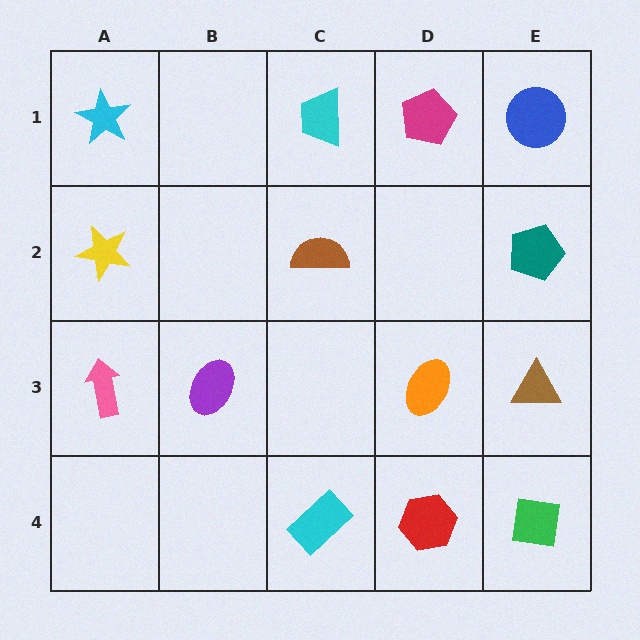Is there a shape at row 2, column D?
No, that cell is empty.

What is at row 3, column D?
An orange ellipse.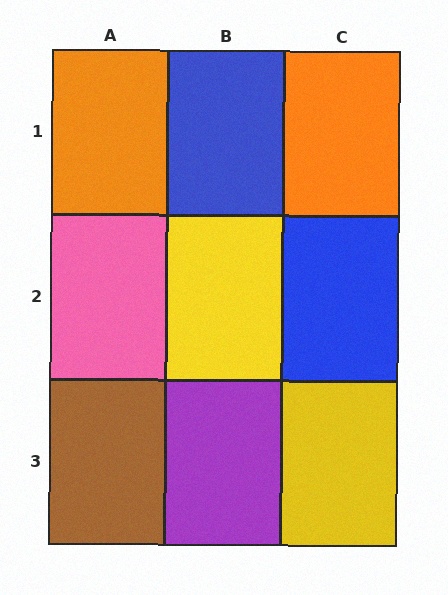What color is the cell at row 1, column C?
Orange.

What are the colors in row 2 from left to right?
Pink, yellow, blue.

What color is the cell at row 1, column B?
Blue.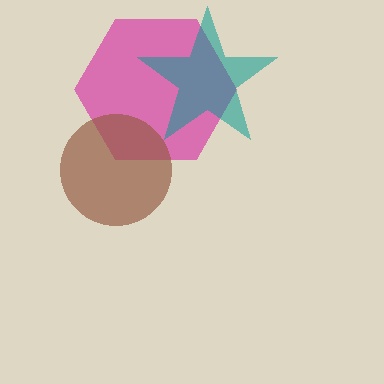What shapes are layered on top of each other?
The layered shapes are: a magenta hexagon, a teal star, a brown circle.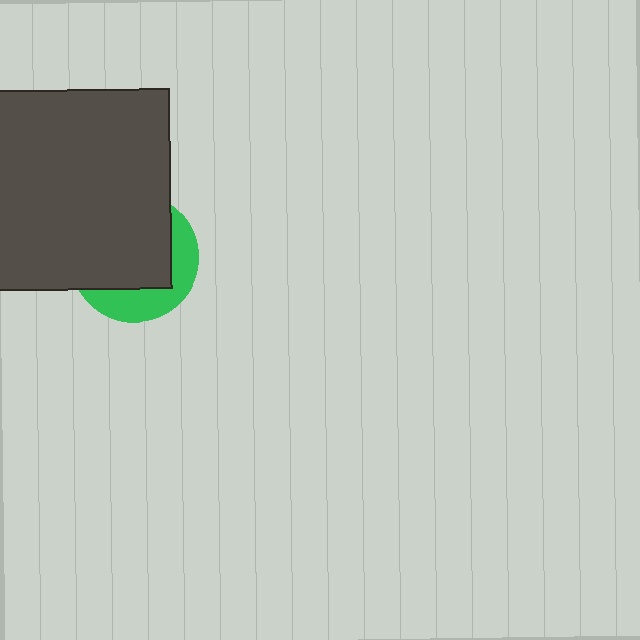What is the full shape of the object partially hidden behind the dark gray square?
The partially hidden object is a green circle.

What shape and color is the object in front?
The object in front is a dark gray square.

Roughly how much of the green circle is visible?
A small part of it is visible (roughly 32%).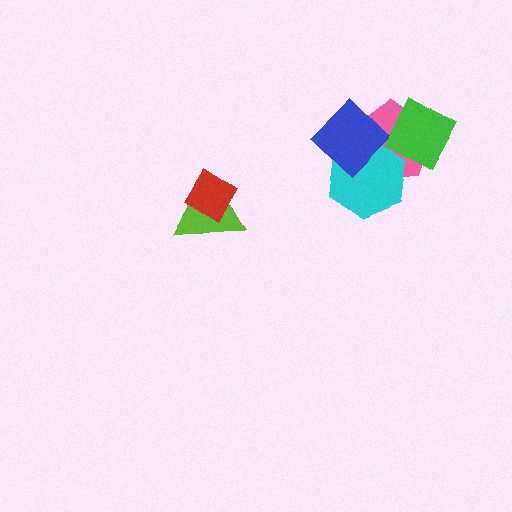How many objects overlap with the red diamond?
1 object overlaps with the red diamond.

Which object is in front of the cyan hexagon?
The blue diamond is in front of the cyan hexagon.